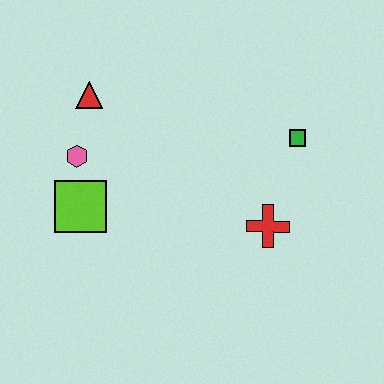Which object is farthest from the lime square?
The green square is farthest from the lime square.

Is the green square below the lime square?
No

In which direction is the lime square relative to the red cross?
The lime square is to the left of the red cross.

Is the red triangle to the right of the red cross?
No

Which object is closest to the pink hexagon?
The lime square is closest to the pink hexagon.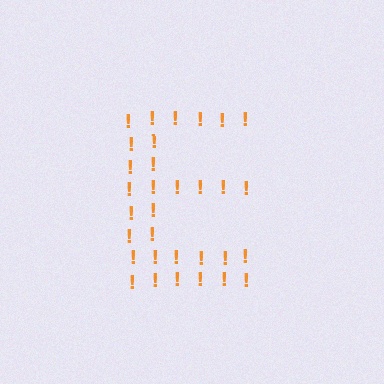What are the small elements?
The small elements are exclamation marks.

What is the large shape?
The large shape is the letter E.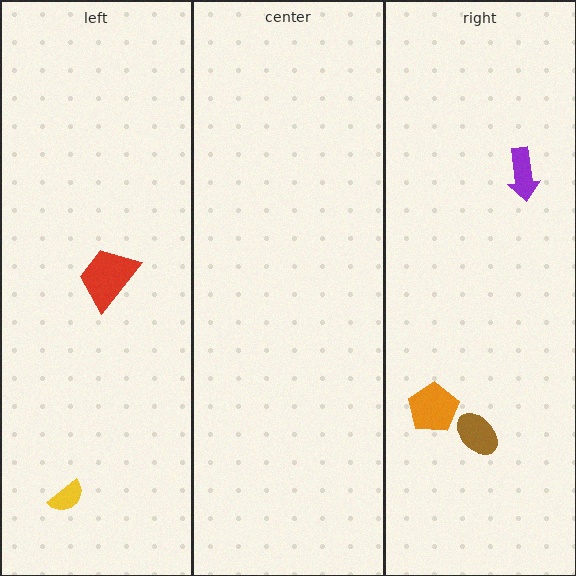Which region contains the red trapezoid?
The left region.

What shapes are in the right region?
The purple arrow, the orange pentagon, the brown ellipse.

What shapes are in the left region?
The yellow semicircle, the red trapezoid.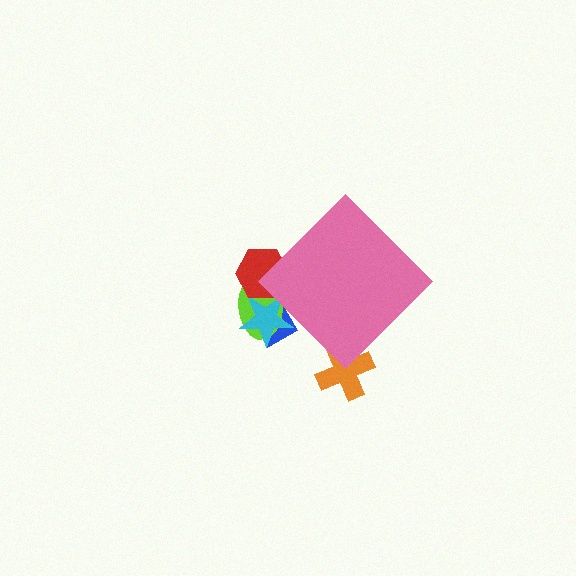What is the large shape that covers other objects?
A pink diamond.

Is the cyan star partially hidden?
Yes, the cyan star is partially hidden behind the pink diamond.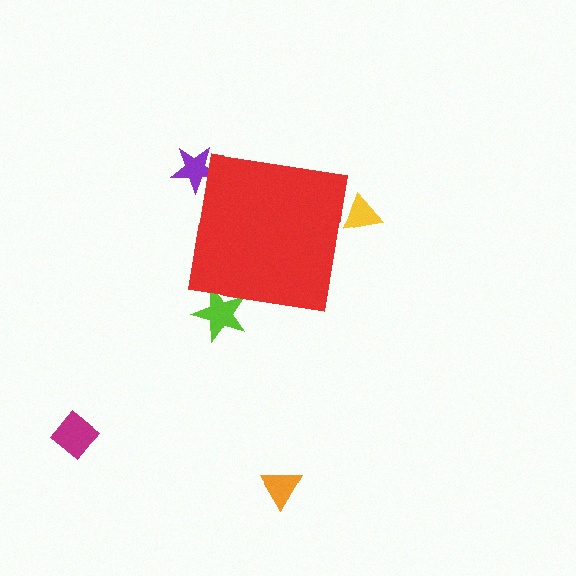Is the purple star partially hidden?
Yes, the purple star is partially hidden behind the red square.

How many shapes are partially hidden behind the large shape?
3 shapes are partially hidden.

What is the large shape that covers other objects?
A red square.